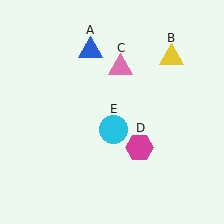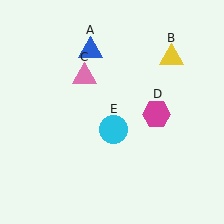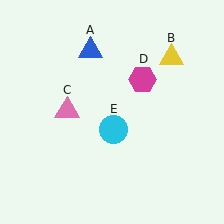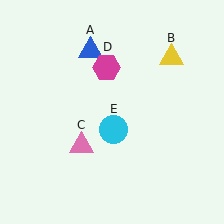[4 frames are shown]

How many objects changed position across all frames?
2 objects changed position: pink triangle (object C), magenta hexagon (object D).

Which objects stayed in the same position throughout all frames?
Blue triangle (object A) and yellow triangle (object B) and cyan circle (object E) remained stationary.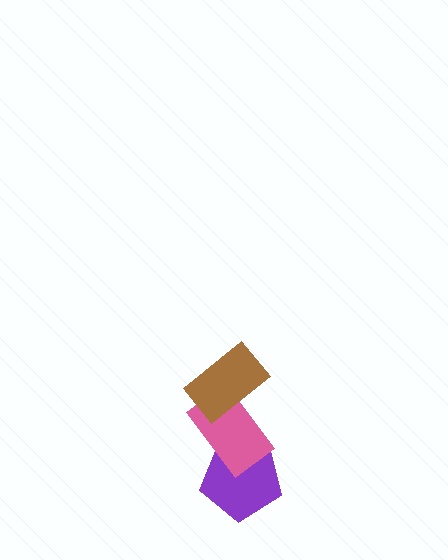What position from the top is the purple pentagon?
The purple pentagon is 3rd from the top.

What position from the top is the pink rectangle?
The pink rectangle is 2nd from the top.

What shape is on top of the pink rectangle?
The brown rectangle is on top of the pink rectangle.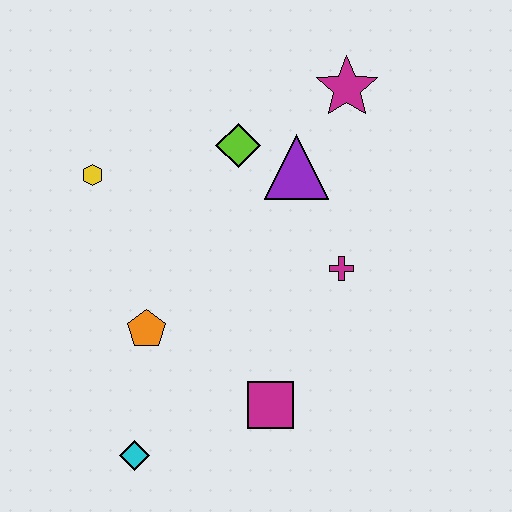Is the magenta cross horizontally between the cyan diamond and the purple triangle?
No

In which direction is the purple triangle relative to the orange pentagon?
The purple triangle is above the orange pentagon.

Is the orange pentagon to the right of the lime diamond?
No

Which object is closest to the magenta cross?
The purple triangle is closest to the magenta cross.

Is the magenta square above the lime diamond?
No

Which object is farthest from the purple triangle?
The cyan diamond is farthest from the purple triangle.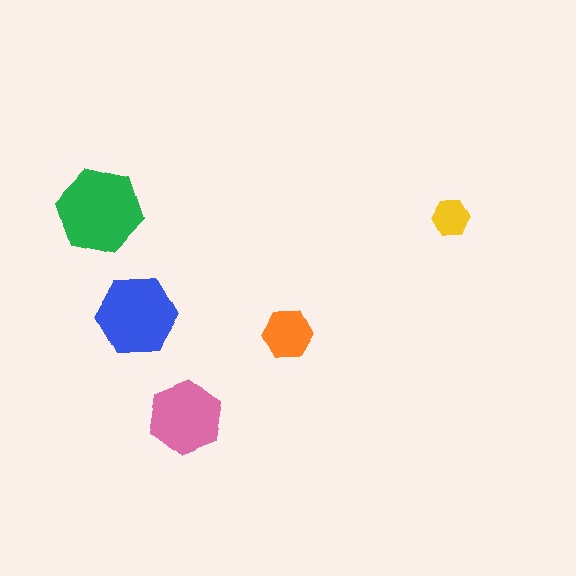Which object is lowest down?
The pink hexagon is bottommost.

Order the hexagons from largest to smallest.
the green one, the blue one, the pink one, the orange one, the yellow one.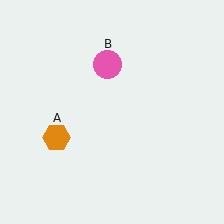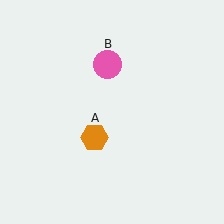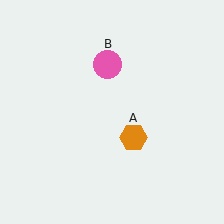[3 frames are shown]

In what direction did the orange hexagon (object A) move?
The orange hexagon (object A) moved right.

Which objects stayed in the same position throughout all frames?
Pink circle (object B) remained stationary.